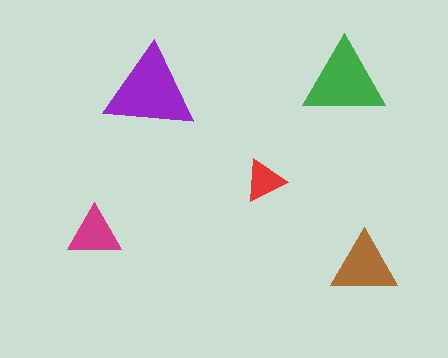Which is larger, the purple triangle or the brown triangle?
The purple one.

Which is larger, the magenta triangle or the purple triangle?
The purple one.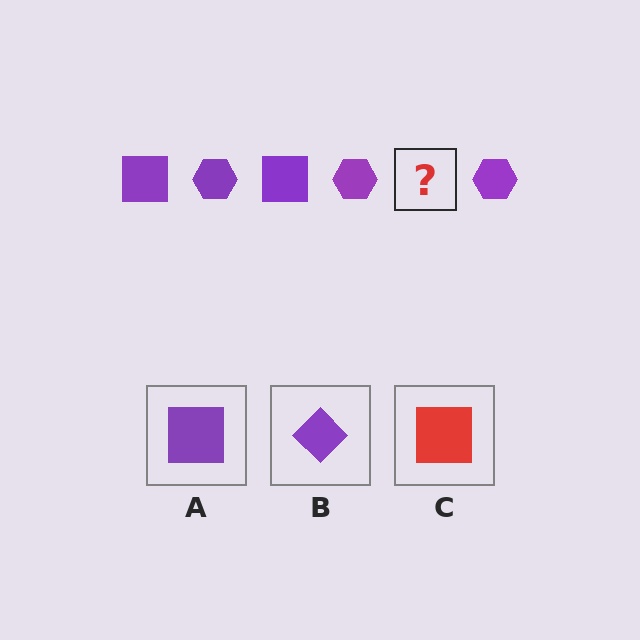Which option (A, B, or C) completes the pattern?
A.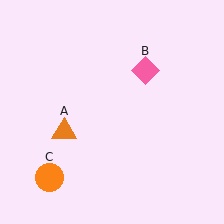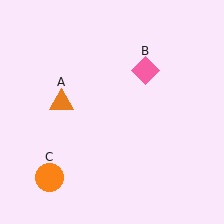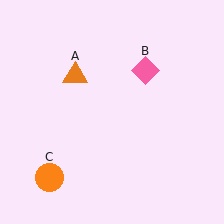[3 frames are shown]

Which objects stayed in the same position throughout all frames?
Pink diamond (object B) and orange circle (object C) remained stationary.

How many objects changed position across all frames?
1 object changed position: orange triangle (object A).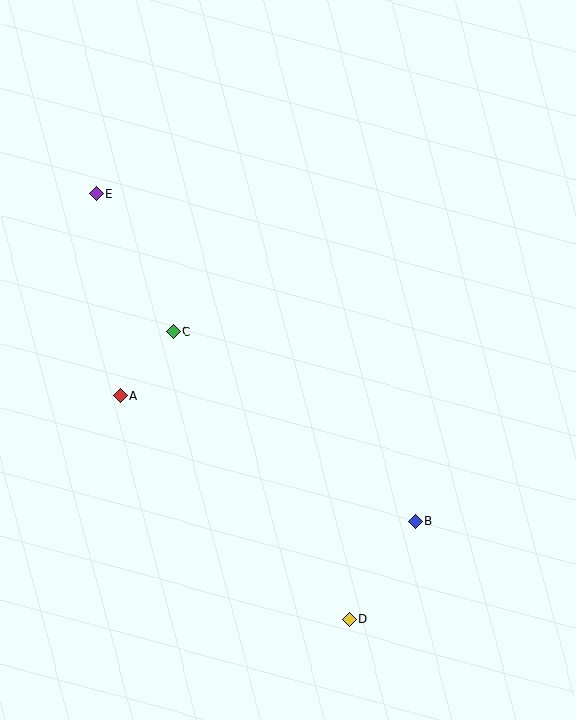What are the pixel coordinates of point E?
Point E is at (96, 194).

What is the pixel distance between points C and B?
The distance between C and B is 307 pixels.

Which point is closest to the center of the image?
Point C at (174, 332) is closest to the center.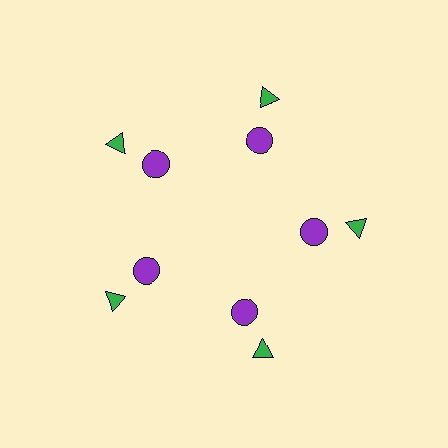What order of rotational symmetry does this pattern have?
This pattern has 5-fold rotational symmetry.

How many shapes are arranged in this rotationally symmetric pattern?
There are 10 shapes, arranged in 5 groups of 2.